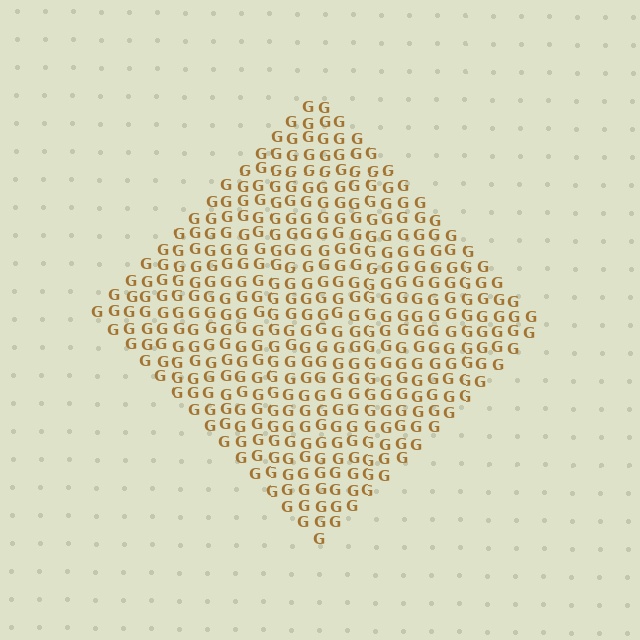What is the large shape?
The large shape is a diamond.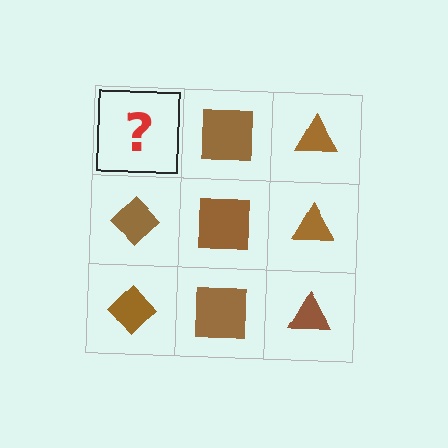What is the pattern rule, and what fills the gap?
The rule is that each column has a consistent shape. The gap should be filled with a brown diamond.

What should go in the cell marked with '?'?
The missing cell should contain a brown diamond.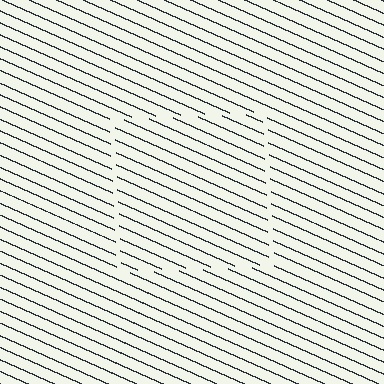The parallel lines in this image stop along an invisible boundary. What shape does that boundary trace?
An illusory square. The interior of the shape contains the same grating, shifted by half a period — the contour is defined by the phase discontinuity where line-ends from the inner and outer gratings abut.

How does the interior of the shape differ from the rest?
The interior of the shape contains the same grating, shifted by half a period — the contour is defined by the phase discontinuity where line-ends from the inner and outer gratings abut.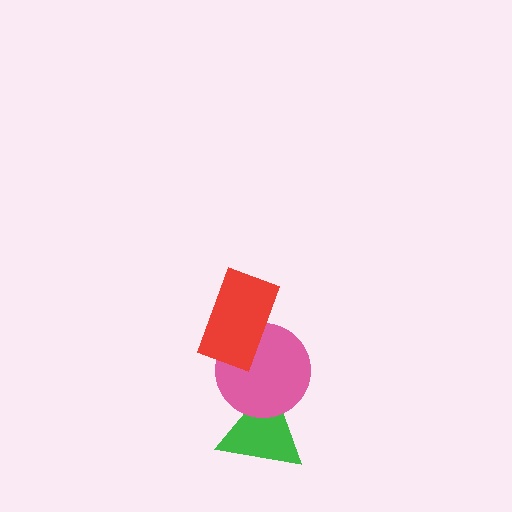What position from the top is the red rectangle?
The red rectangle is 1st from the top.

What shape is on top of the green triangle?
The pink circle is on top of the green triangle.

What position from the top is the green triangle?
The green triangle is 3rd from the top.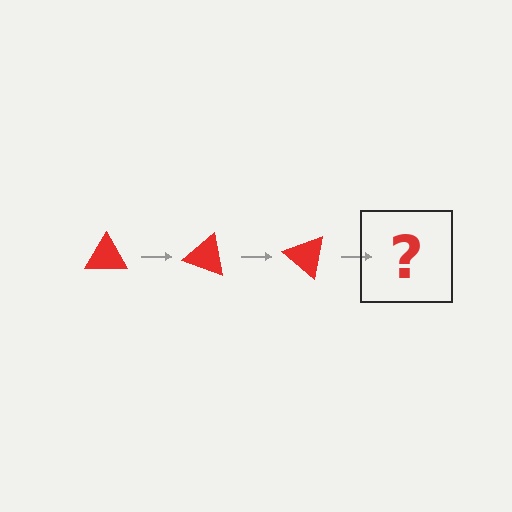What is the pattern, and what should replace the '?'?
The pattern is that the triangle rotates 20 degrees each step. The '?' should be a red triangle rotated 60 degrees.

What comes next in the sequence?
The next element should be a red triangle rotated 60 degrees.